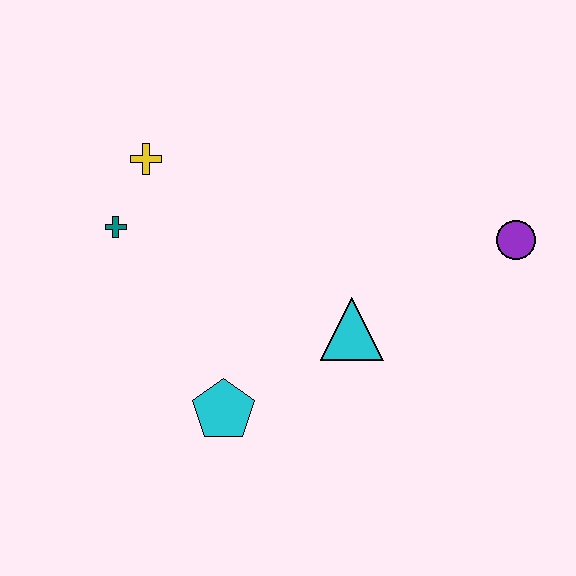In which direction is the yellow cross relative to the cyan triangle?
The yellow cross is to the left of the cyan triangle.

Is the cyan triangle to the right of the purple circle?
No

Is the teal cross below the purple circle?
No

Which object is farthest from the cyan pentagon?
The purple circle is farthest from the cyan pentagon.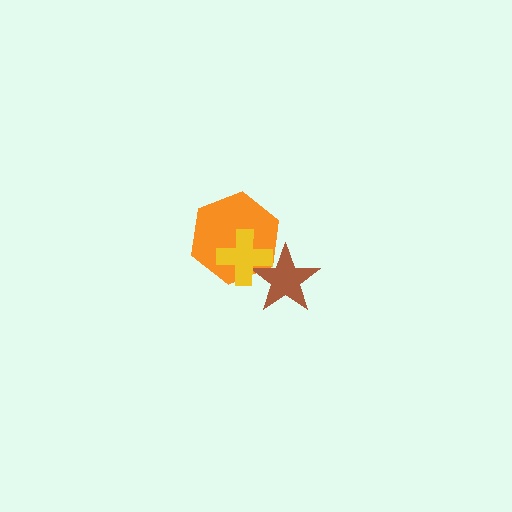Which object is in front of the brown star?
The yellow cross is in front of the brown star.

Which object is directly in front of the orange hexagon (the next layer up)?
The brown star is directly in front of the orange hexagon.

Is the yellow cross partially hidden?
No, no other shape covers it.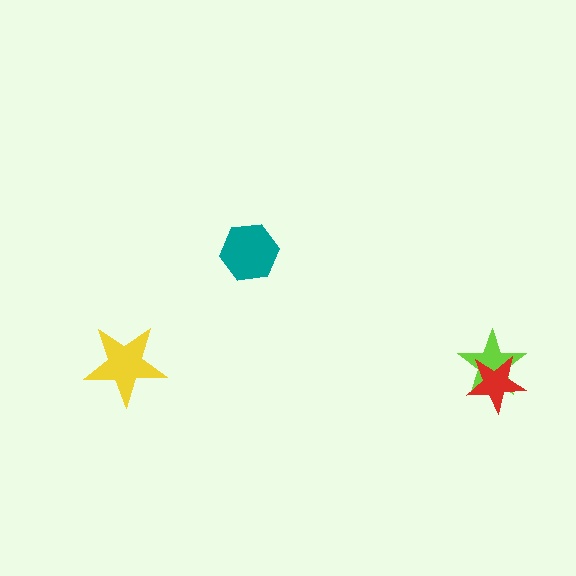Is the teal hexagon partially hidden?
No, no other shape covers it.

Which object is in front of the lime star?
The red star is in front of the lime star.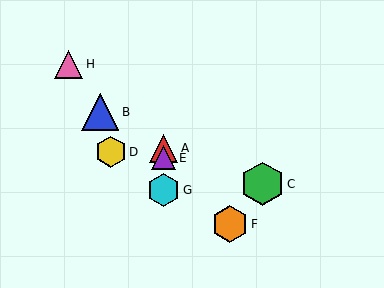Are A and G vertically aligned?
Yes, both are at x≈164.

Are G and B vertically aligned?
No, G is at x≈164 and B is at x≈100.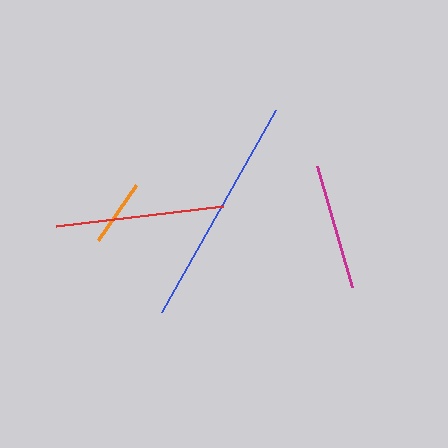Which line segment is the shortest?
The orange line is the shortest at approximately 66 pixels.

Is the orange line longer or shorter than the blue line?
The blue line is longer than the orange line.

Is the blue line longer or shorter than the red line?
The blue line is longer than the red line.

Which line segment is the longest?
The blue line is the longest at approximately 231 pixels.